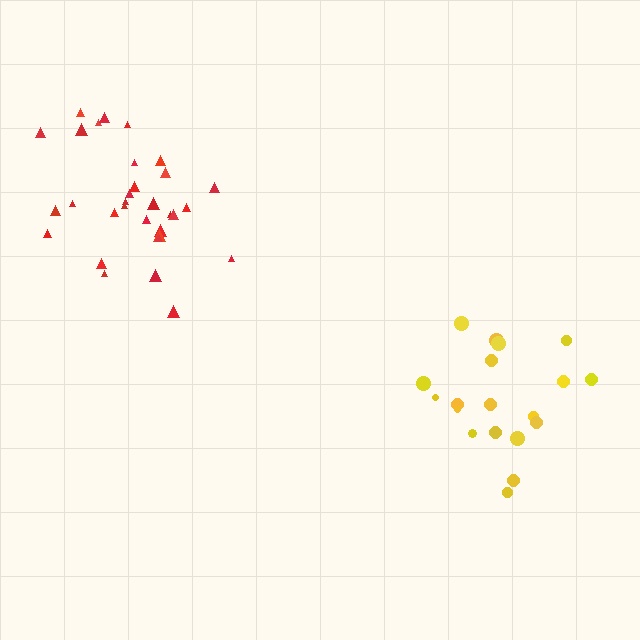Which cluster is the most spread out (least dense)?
Yellow.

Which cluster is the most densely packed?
Red.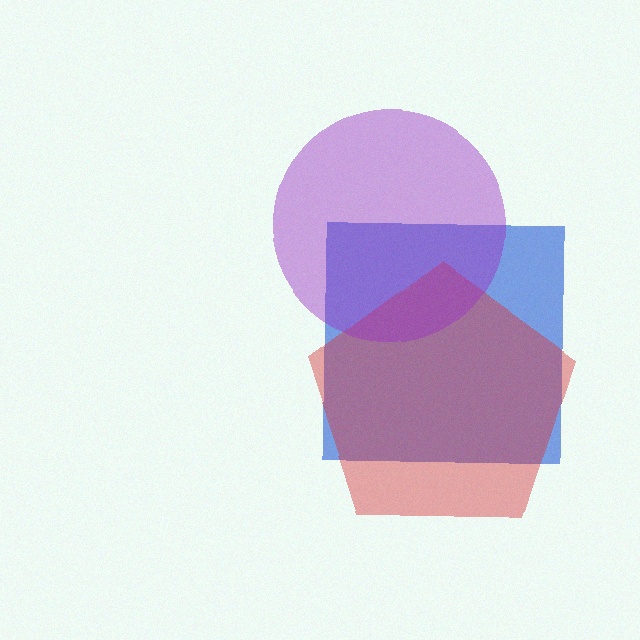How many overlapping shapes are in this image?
There are 3 overlapping shapes in the image.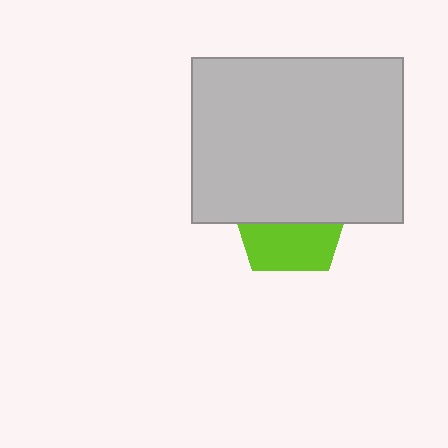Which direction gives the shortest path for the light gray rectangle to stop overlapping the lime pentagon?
Moving up gives the shortest separation.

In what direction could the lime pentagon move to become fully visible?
The lime pentagon could move down. That would shift it out from behind the light gray rectangle entirely.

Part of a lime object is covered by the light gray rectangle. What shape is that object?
It is a pentagon.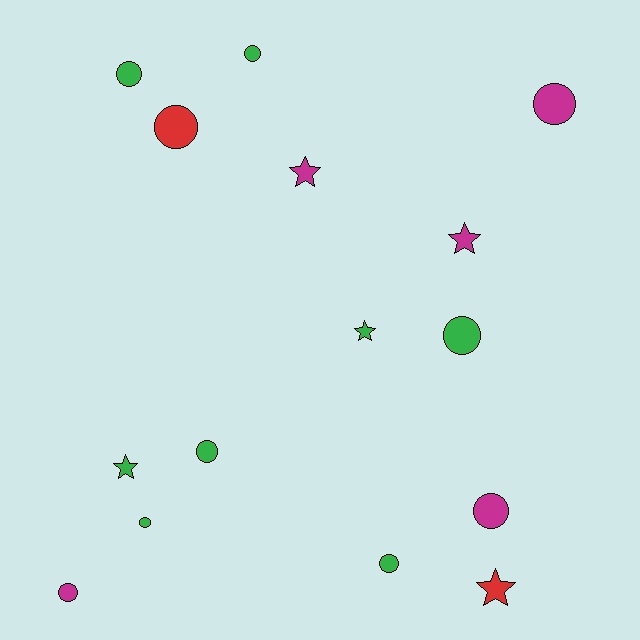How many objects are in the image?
There are 15 objects.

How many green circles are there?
There are 6 green circles.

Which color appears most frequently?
Green, with 8 objects.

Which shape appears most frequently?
Circle, with 10 objects.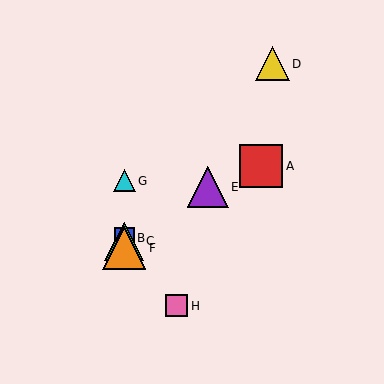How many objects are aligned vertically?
4 objects (B, C, F, G) are aligned vertically.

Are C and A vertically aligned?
No, C is at x≈124 and A is at x≈261.